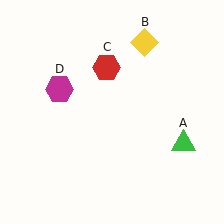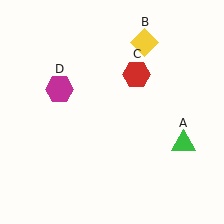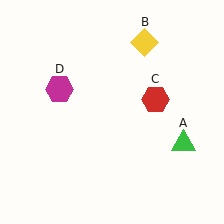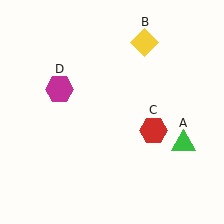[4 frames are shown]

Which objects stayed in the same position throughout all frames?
Green triangle (object A) and yellow diamond (object B) and magenta hexagon (object D) remained stationary.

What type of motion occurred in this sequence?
The red hexagon (object C) rotated clockwise around the center of the scene.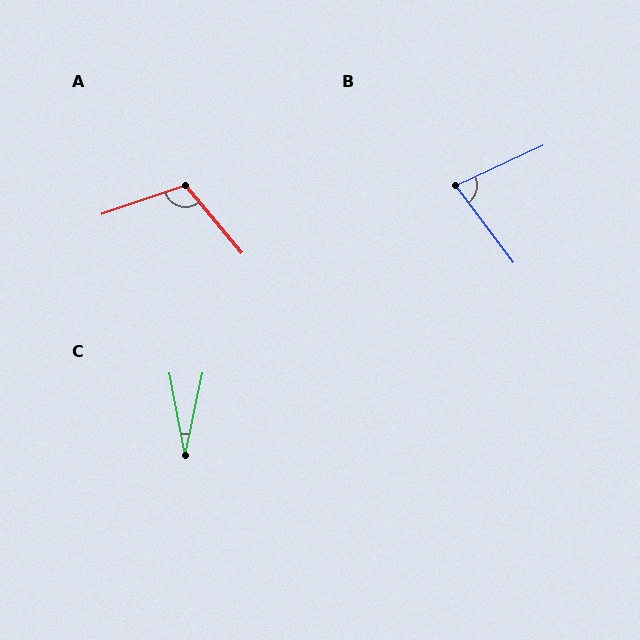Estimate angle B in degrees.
Approximately 78 degrees.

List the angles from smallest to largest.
C (23°), B (78°), A (111°).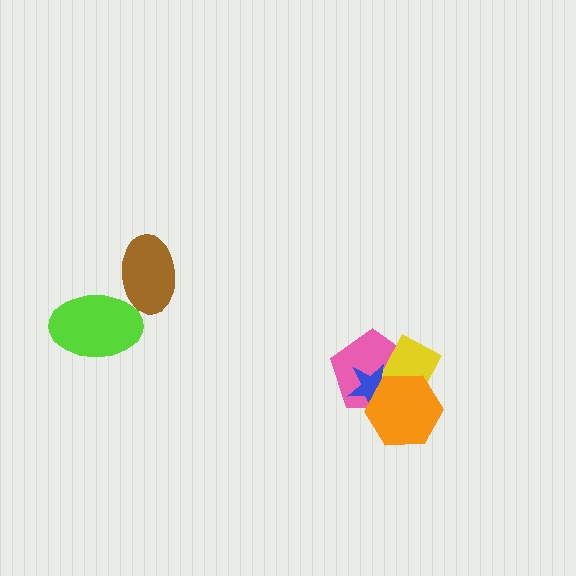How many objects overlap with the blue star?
3 objects overlap with the blue star.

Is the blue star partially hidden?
Yes, it is partially covered by another shape.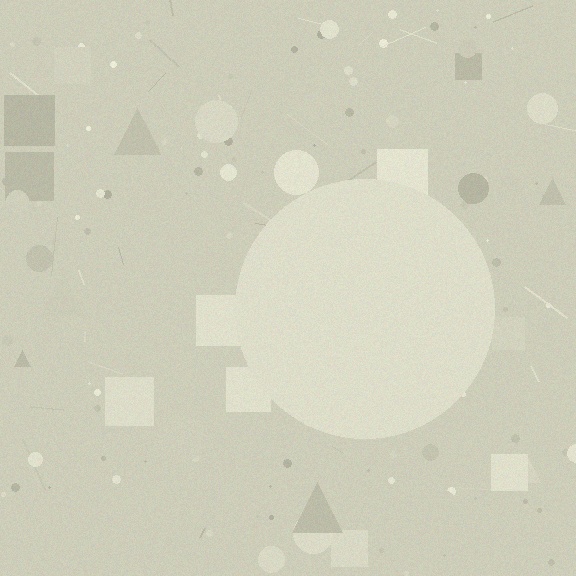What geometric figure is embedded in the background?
A circle is embedded in the background.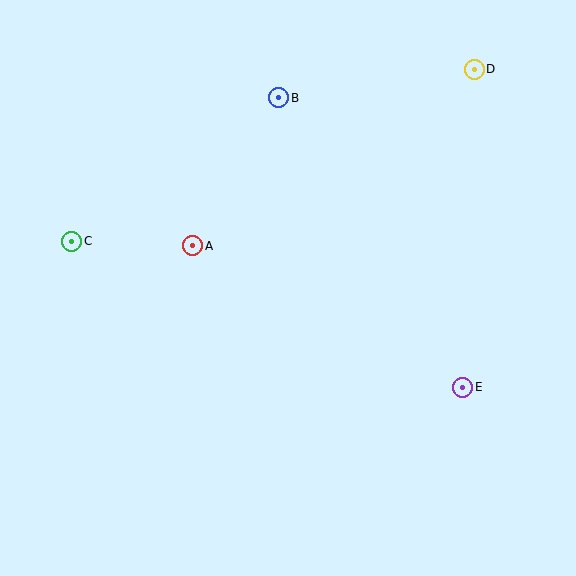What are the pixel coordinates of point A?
Point A is at (193, 246).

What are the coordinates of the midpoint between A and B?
The midpoint between A and B is at (236, 172).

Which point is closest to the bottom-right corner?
Point E is closest to the bottom-right corner.